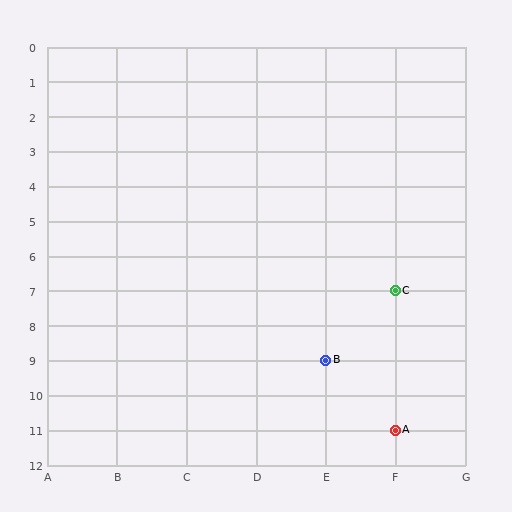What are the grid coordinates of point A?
Point A is at grid coordinates (F, 11).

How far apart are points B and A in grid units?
Points B and A are 1 column and 2 rows apart (about 2.2 grid units diagonally).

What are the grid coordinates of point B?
Point B is at grid coordinates (E, 9).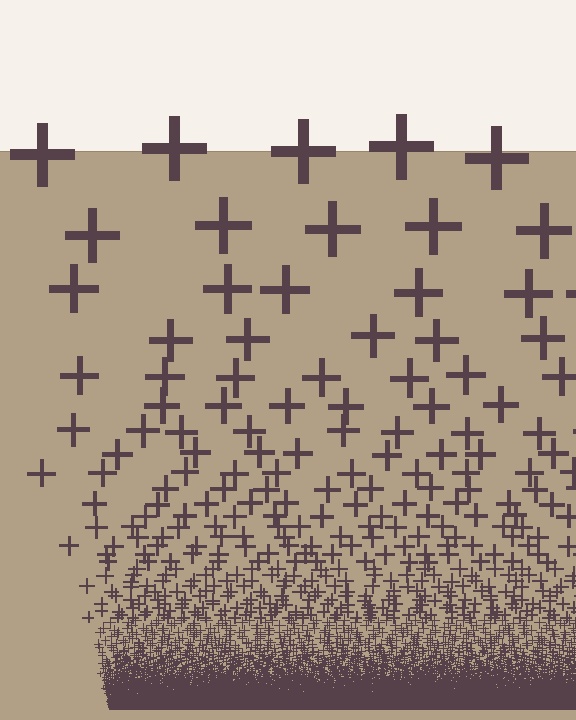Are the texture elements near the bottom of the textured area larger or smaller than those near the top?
Smaller. The gradient is inverted — elements near the bottom are smaller and denser.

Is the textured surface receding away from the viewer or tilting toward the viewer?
The surface appears to tilt toward the viewer. Texture elements get larger and sparser toward the top.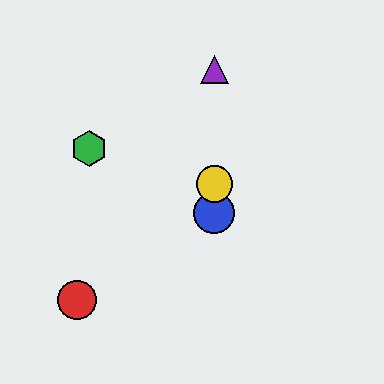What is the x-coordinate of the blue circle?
The blue circle is at x≈214.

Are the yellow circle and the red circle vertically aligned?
No, the yellow circle is at x≈214 and the red circle is at x≈77.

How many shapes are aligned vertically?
3 shapes (the blue circle, the yellow circle, the purple triangle) are aligned vertically.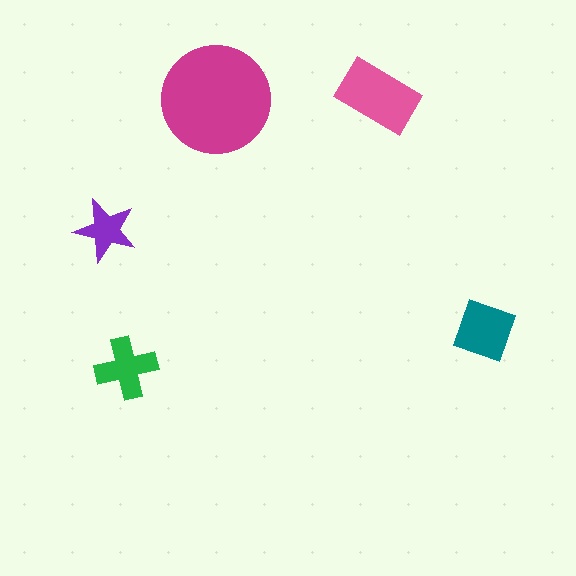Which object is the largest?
The magenta circle.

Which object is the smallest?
The purple star.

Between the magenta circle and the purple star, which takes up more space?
The magenta circle.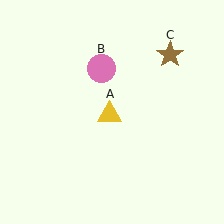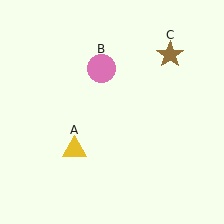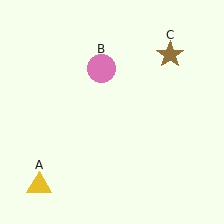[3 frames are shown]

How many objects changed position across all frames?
1 object changed position: yellow triangle (object A).